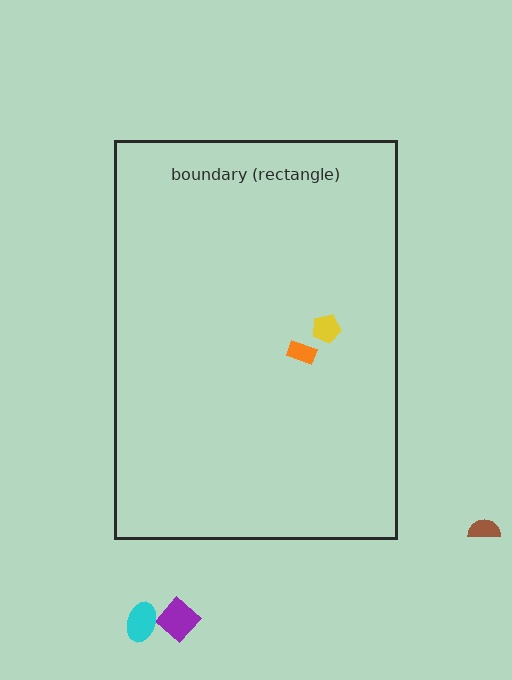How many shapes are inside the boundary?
2 inside, 3 outside.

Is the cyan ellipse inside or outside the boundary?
Outside.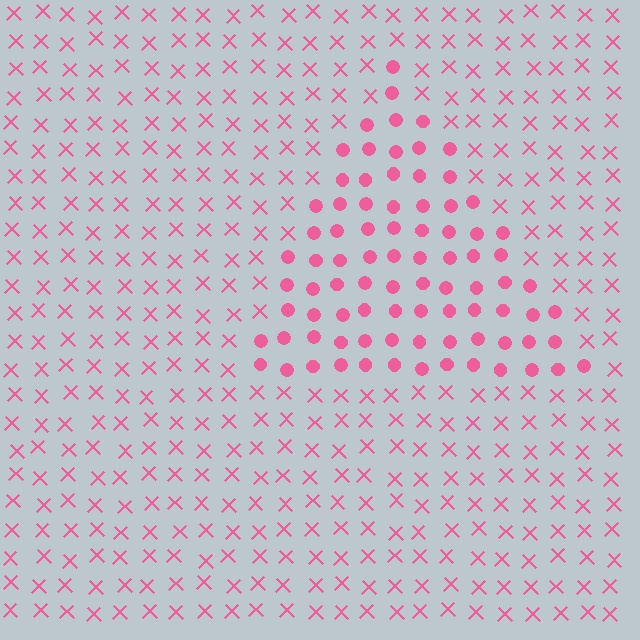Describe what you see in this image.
The image is filled with small pink elements arranged in a uniform grid. A triangle-shaped region contains circles, while the surrounding area contains X marks. The boundary is defined purely by the change in element shape.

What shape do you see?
I see a triangle.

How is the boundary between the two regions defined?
The boundary is defined by a change in element shape: circles inside vs. X marks outside. All elements share the same color and spacing.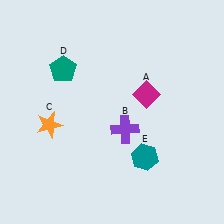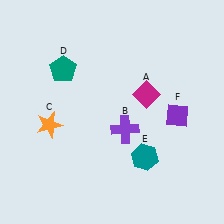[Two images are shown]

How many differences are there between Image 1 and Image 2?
There is 1 difference between the two images.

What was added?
A purple diamond (F) was added in Image 2.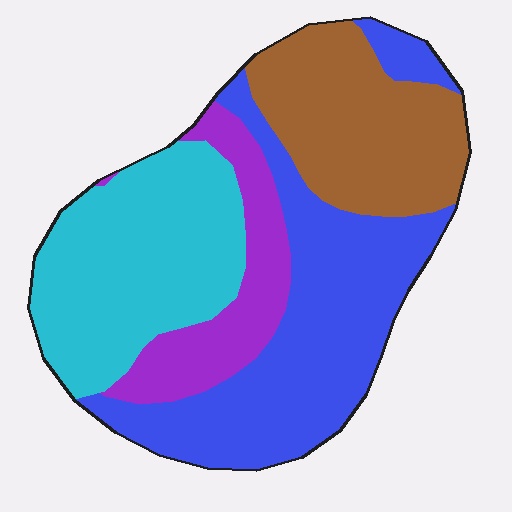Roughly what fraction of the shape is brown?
Brown covers around 20% of the shape.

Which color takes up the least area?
Purple, at roughly 15%.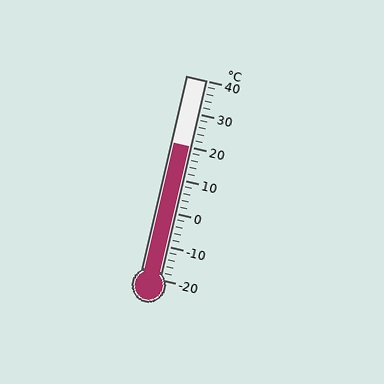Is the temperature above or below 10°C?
The temperature is above 10°C.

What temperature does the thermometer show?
The thermometer shows approximately 20°C.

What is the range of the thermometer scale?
The thermometer scale ranges from -20°C to 40°C.